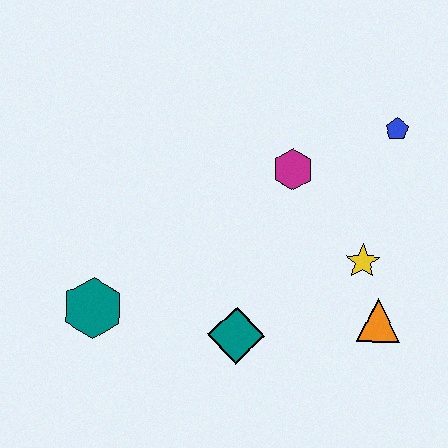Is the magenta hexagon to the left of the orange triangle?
Yes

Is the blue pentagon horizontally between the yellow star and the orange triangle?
No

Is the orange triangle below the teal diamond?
No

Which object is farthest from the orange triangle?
The teal hexagon is farthest from the orange triangle.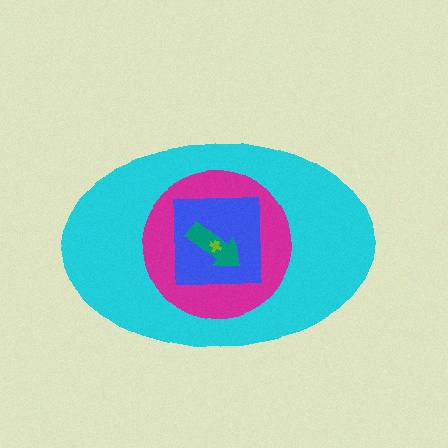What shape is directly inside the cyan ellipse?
The magenta circle.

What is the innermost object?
The lime cross.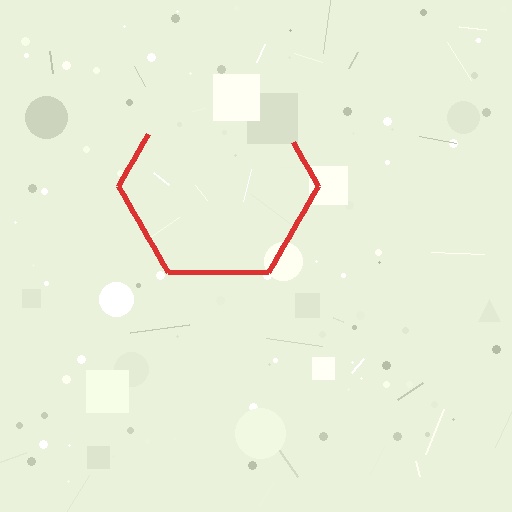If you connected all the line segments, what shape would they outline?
They would outline a hexagon.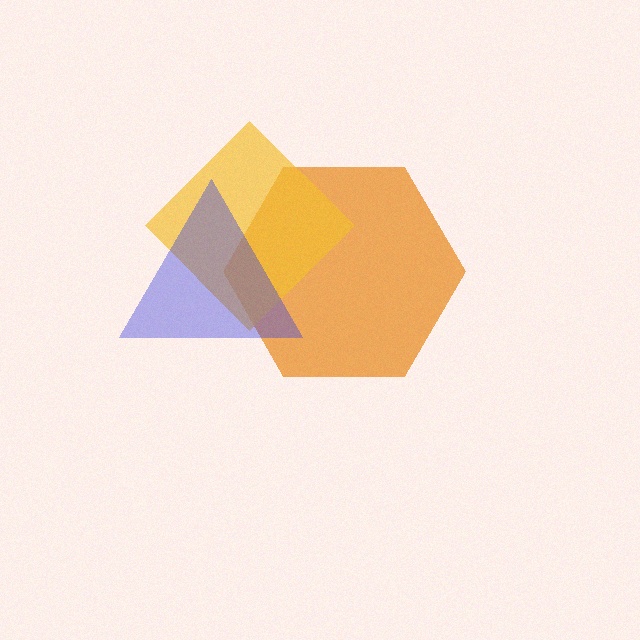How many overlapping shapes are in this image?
There are 3 overlapping shapes in the image.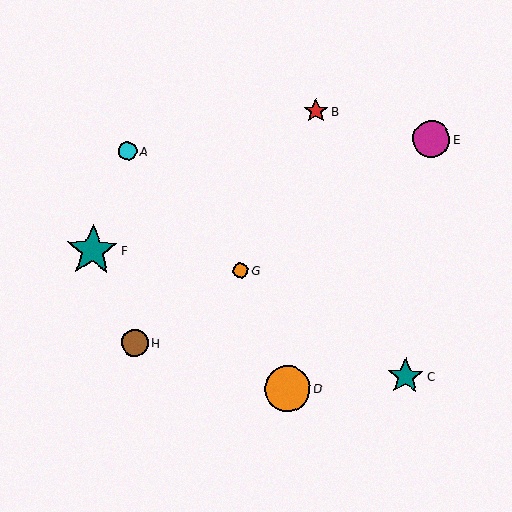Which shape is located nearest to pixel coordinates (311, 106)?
The red star (labeled B) at (316, 111) is nearest to that location.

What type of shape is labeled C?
Shape C is a teal star.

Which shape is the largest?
The teal star (labeled F) is the largest.